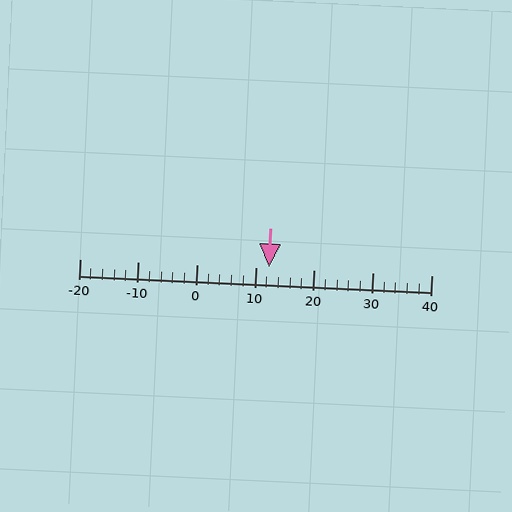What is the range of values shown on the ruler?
The ruler shows values from -20 to 40.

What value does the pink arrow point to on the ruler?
The pink arrow points to approximately 12.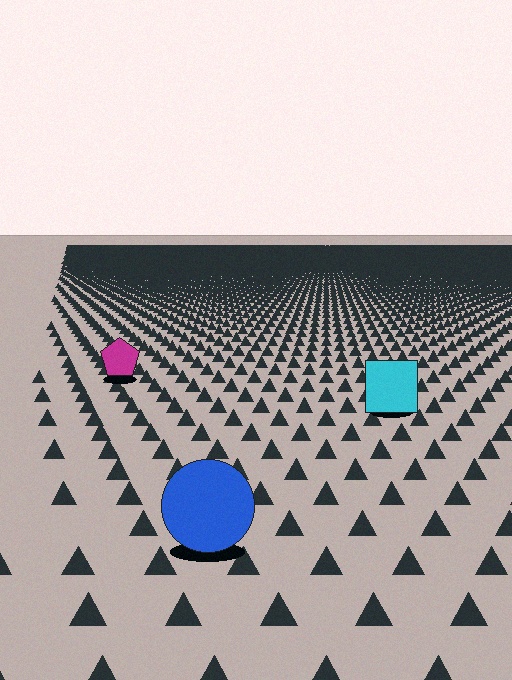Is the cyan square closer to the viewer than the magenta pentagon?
Yes. The cyan square is closer — you can tell from the texture gradient: the ground texture is coarser near it.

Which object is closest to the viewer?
The blue circle is closest. The texture marks near it are larger and more spread out.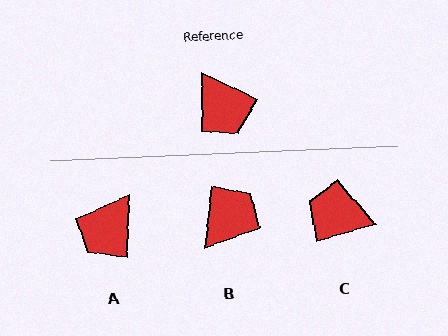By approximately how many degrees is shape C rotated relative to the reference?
Approximately 139 degrees clockwise.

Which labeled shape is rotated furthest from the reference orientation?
C, about 139 degrees away.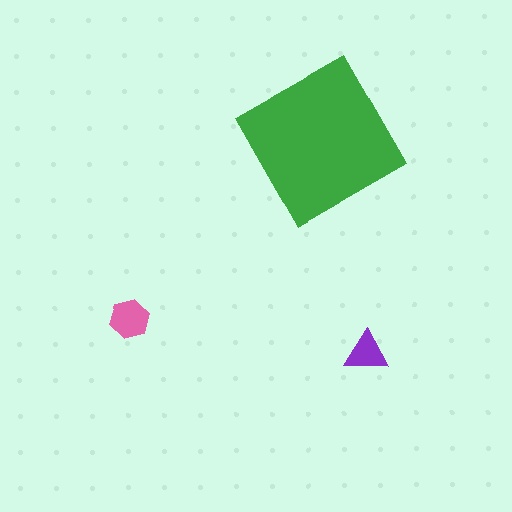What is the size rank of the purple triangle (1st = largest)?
3rd.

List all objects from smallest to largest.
The purple triangle, the pink hexagon, the green square.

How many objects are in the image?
There are 3 objects in the image.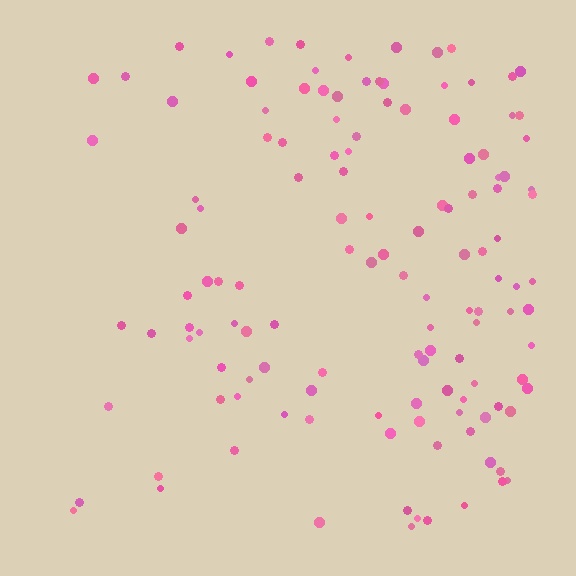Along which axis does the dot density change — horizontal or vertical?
Horizontal.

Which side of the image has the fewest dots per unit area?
The left.